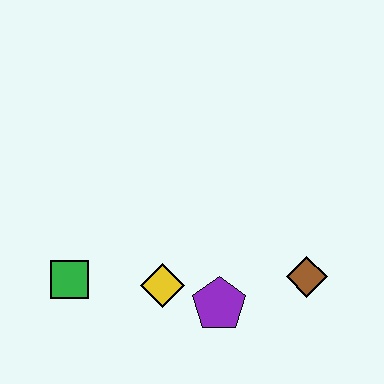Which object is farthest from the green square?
The brown diamond is farthest from the green square.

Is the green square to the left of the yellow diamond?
Yes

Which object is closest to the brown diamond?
The purple pentagon is closest to the brown diamond.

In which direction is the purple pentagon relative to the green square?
The purple pentagon is to the right of the green square.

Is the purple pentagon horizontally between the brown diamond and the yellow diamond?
Yes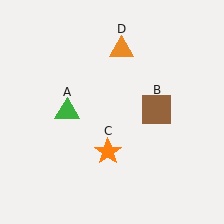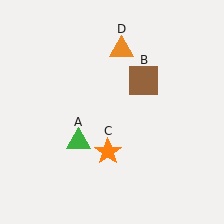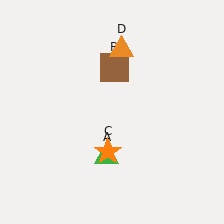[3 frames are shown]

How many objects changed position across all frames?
2 objects changed position: green triangle (object A), brown square (object B).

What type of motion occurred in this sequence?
The green triangle (object A), brown square (object B) rotated counterclockwise around the center of the scene.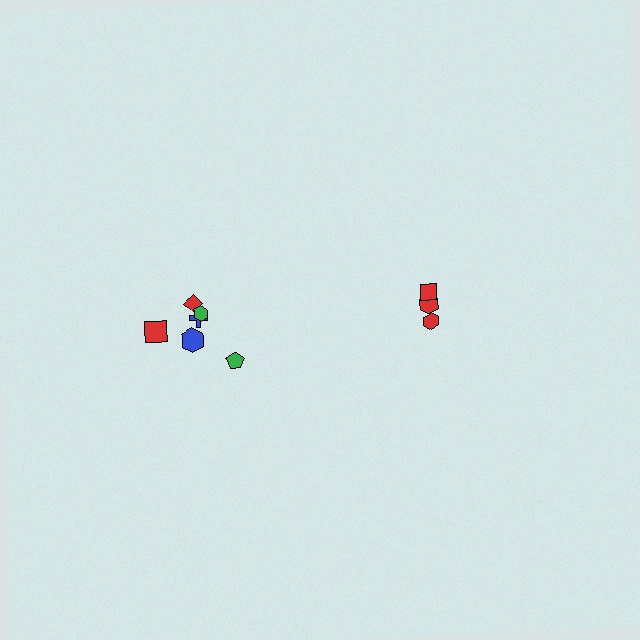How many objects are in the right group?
There are 3 objects.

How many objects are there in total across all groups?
There are 9 objects.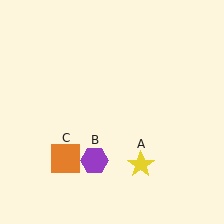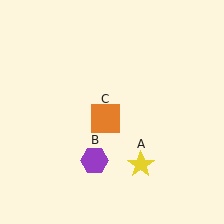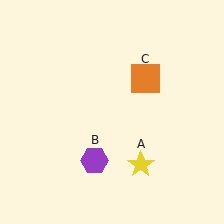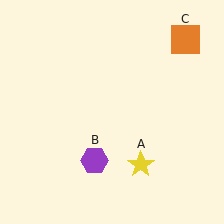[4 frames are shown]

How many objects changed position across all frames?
1 object changed position: orange square (object C).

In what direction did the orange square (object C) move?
The orange square (object C) moved up and to the right.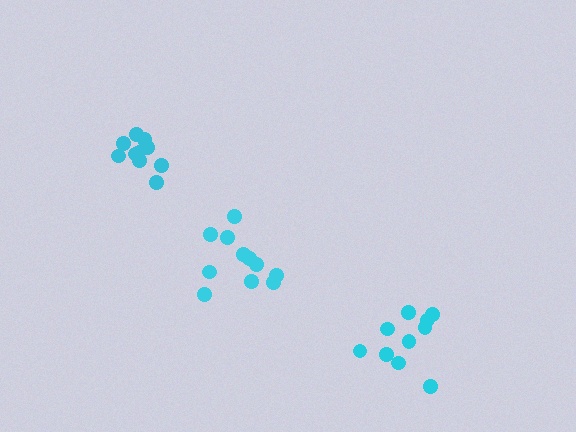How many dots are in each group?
Group 1: 10 dots, Group 2: 11 dots, Group 3: 10 dots (31 total).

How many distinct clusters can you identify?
There are 3 distinct clusters.